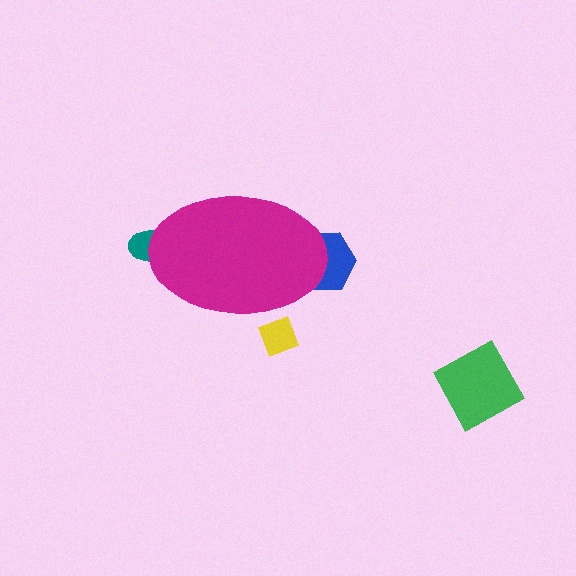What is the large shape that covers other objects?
A magenta ellipse.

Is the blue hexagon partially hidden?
Yes, the blue hexagon is partially hidden behind the magenta ellipse.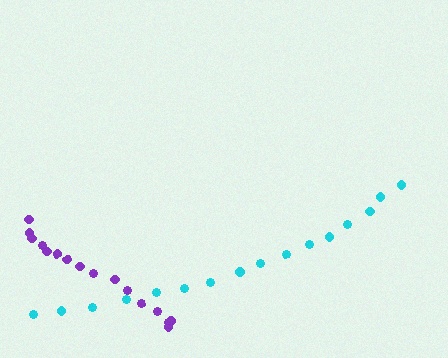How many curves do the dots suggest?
There are 2 distinct paths.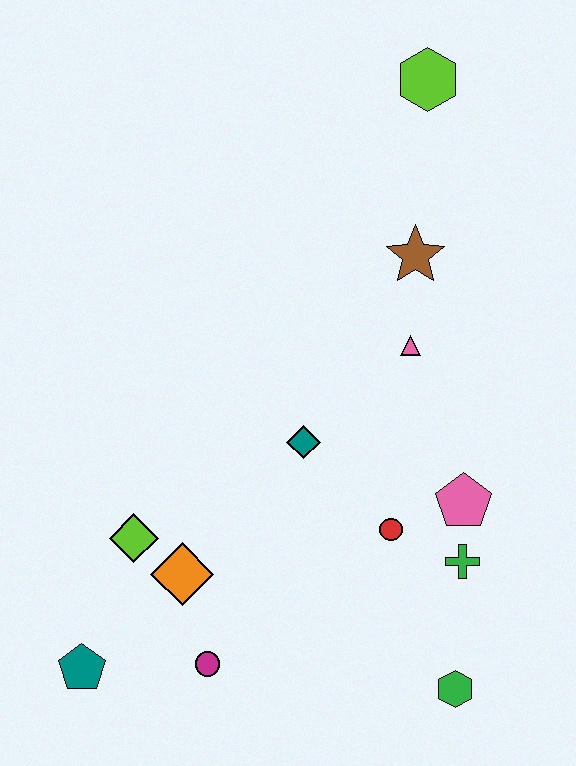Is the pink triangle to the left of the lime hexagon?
Yes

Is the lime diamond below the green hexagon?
No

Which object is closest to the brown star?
The pink triangle is closest to the brown star.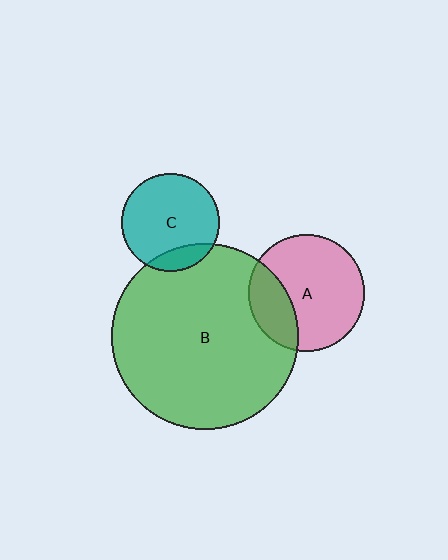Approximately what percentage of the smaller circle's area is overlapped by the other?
Approximately 25%.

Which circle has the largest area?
Circle B (green).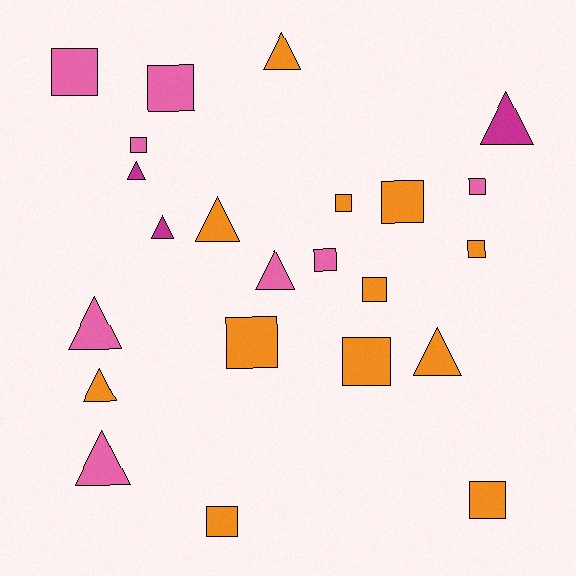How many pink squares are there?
There are 5 pink squares.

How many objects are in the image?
There are 23 objects.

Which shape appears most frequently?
Square, with 13 objects.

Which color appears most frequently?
Orange, with 12 objects.